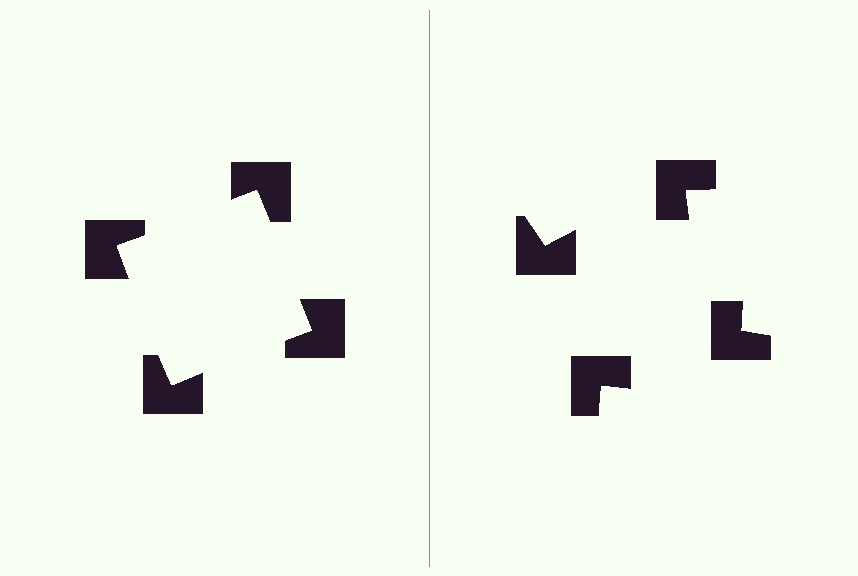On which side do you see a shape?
An illusory square appears on the left side. On the right side the wedge cuts are rotated, so no coherent shape forms.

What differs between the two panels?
The notched squares are positioned identically on both sides; only the wedge orientations differ. On the left they align to a square; on the right they are misaligned.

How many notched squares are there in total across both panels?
8 — 4 on each side.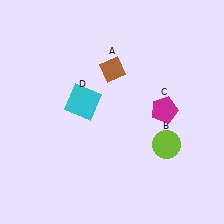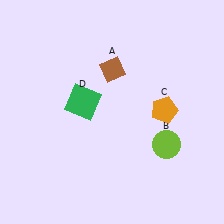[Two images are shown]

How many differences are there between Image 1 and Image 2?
There are 2 differences between the two images.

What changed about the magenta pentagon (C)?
In Image 1, C is magenta. In Image 2, it changed to orange.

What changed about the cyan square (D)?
In Image 1, D is cyan. In Image 2, it changed to green.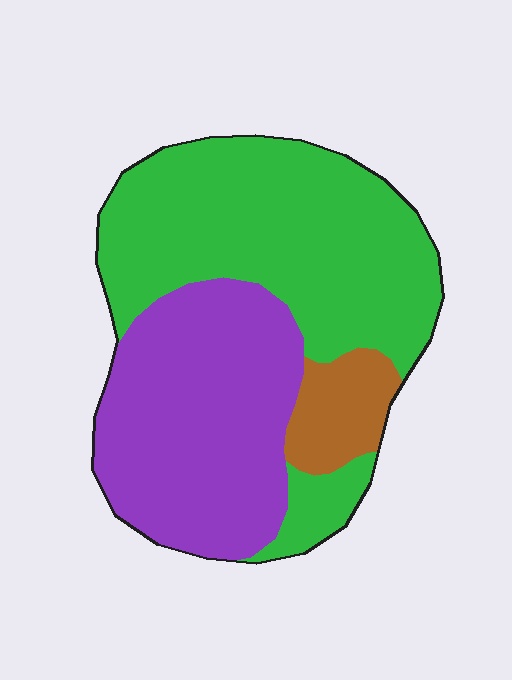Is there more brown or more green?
Green.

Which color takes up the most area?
Green, at roughly 50%.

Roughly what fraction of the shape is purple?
Purple takes up about two fifths (2/5) of the shape.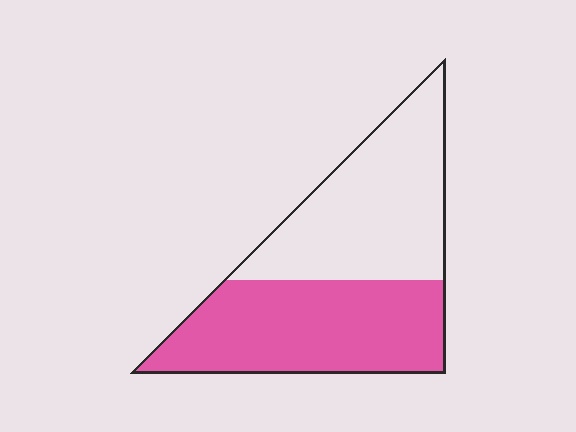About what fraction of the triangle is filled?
About one half (1/2).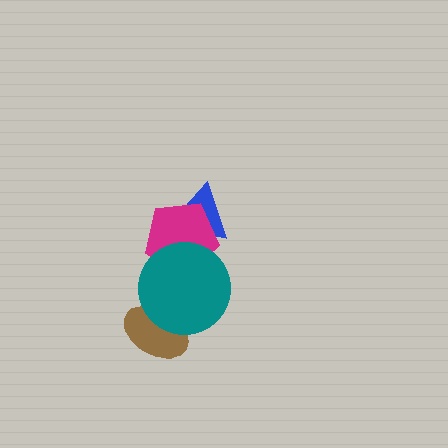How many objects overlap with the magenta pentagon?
2 objects overlap with the magenta pentagon.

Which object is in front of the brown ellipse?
The teal circle is in front of the brown ellipse.